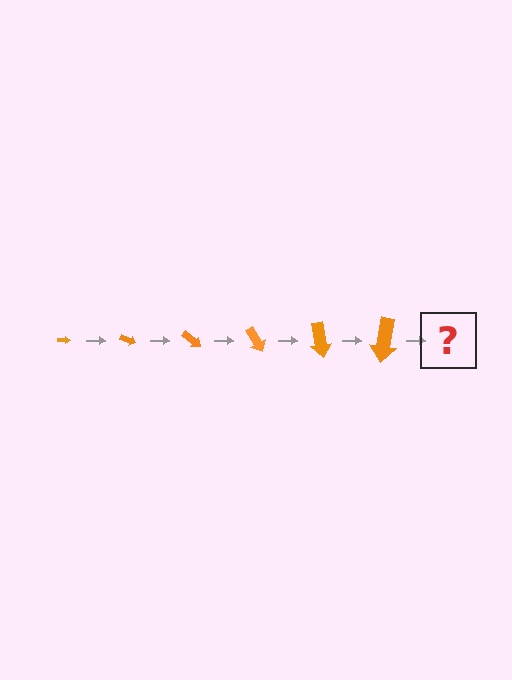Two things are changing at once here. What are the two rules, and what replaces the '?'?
The two rules are that the arrow grows larger each step and it rotates 20 degrees each step. The '?' should be an arrow, larger than the previous one and rotated 120 degrees from the start.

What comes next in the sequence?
The next element should be an arrow, larger than the previous one and rotated 120 degrees from the start.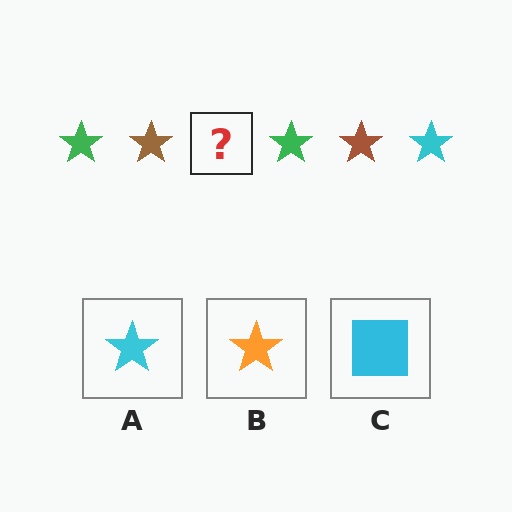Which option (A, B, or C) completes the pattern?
A.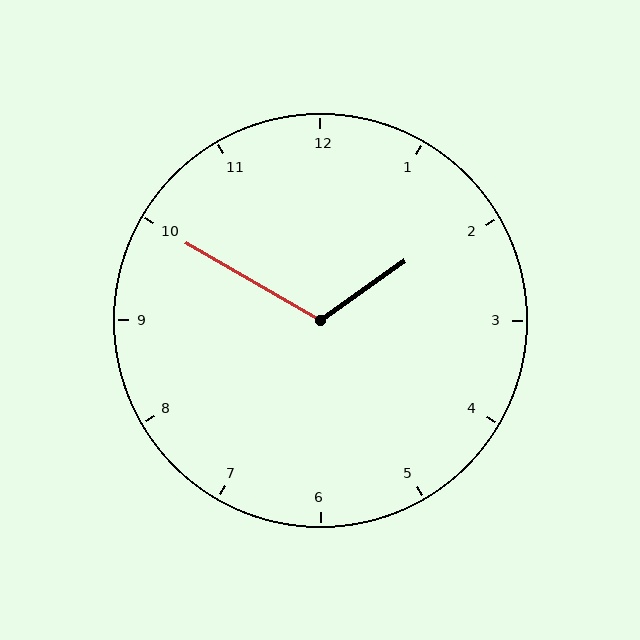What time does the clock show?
1:50.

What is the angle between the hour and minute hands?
Approximately 115 degrees.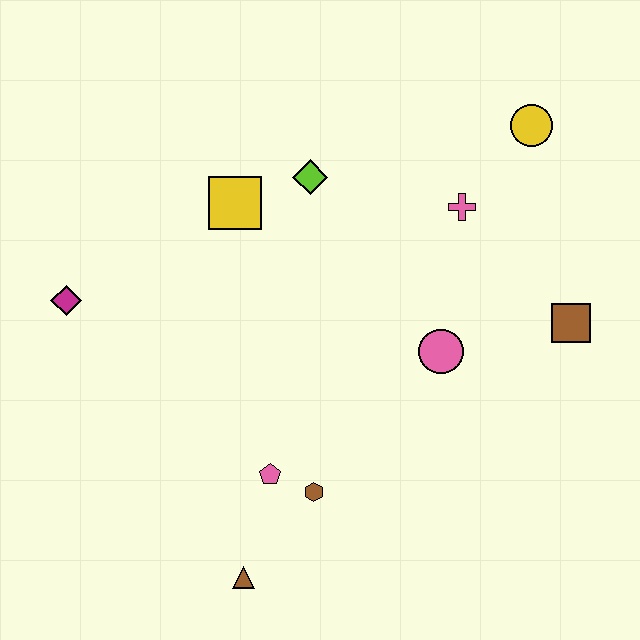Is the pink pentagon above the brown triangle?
Yes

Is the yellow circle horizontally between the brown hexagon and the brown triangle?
No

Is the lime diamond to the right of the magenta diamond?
Yes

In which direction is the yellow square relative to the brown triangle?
The yellow square is above the brown triangle.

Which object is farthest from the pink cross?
The brown triangle is farthest from the pink cross.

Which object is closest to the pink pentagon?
The brown hexagon is closest to the pink pentagon.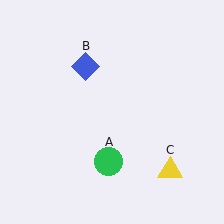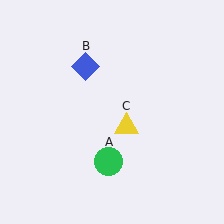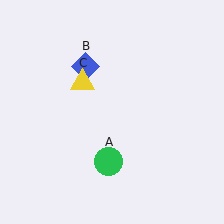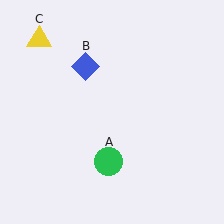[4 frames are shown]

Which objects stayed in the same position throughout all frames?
Green circle (object A) and blue diamond (object B) remained stationary.